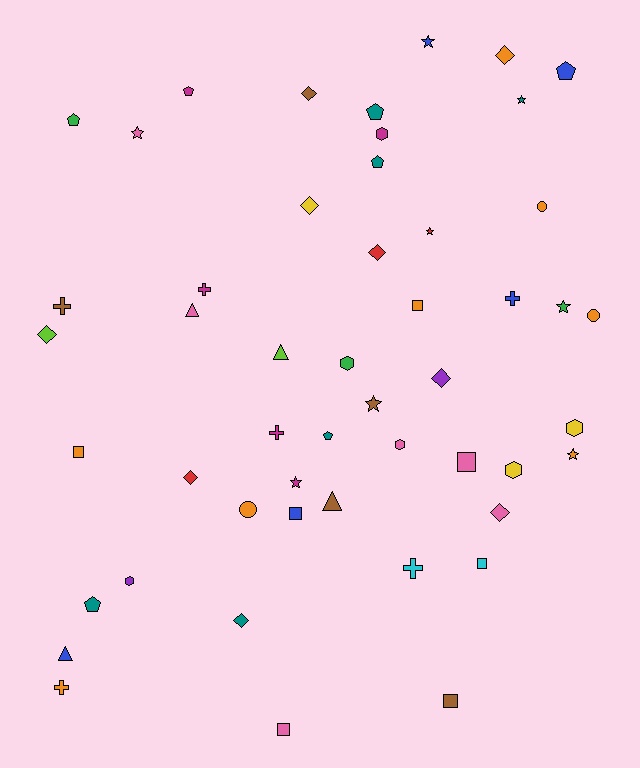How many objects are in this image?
There are 50 objects.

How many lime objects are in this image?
There are 2 lime objects.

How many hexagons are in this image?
There are 6 hexagons.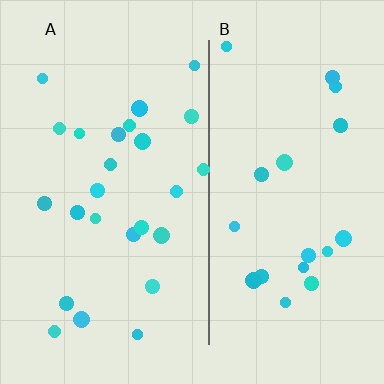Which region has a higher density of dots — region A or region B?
A (the left).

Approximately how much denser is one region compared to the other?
Approximately 1.3× — region A over region B.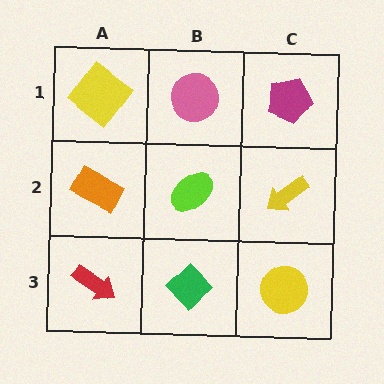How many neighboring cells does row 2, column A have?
3.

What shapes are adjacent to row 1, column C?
A yellow arrow (row 2, column C), a pink circle (row 1, column B).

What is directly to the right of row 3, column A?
A green diamond.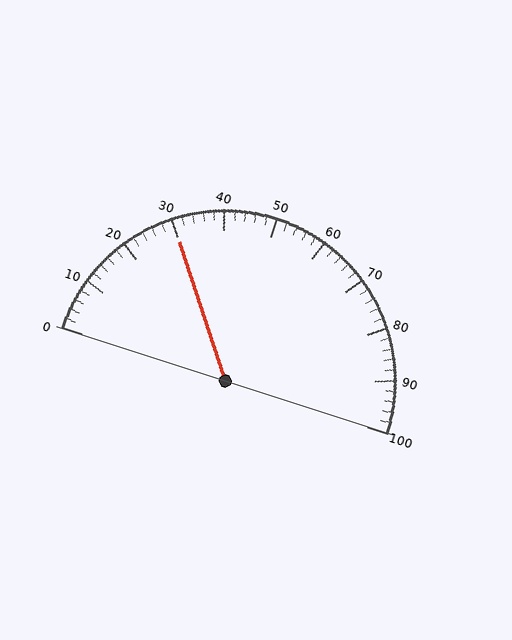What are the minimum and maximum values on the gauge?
The gauge ranges from 0 to 100.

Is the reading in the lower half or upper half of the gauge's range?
The reading is in the lower half of the range (0 to 100).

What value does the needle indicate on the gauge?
The needle indicates approximately 30.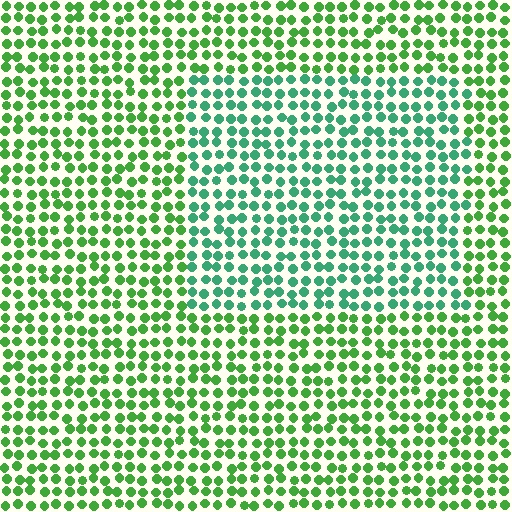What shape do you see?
I see a rectangle.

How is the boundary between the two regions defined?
The boundary is defined purely by a slight shift in hue (about 35 degrees). Spacing, size, and orientation are identical on both sides.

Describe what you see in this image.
The image is filled with small green elements in a uniform arrangement. A rectangle-shaped region is visible where the elements are tinted to a slightly different hue, forming a subtle color boundary.